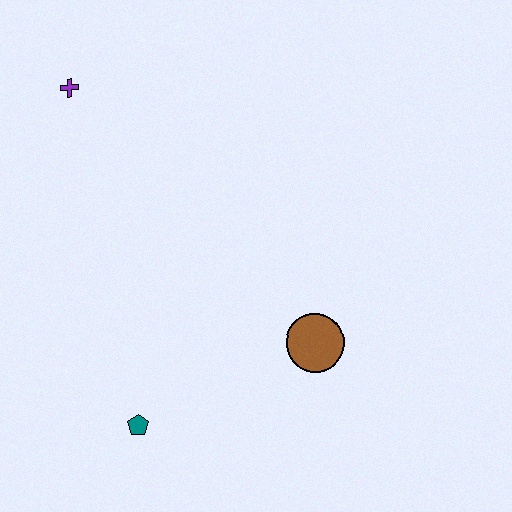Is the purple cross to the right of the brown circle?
No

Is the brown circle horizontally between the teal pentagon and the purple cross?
No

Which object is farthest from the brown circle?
The purple cross is farthest from the brown circle.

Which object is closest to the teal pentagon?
The brown circle is closest to the teal pentagon.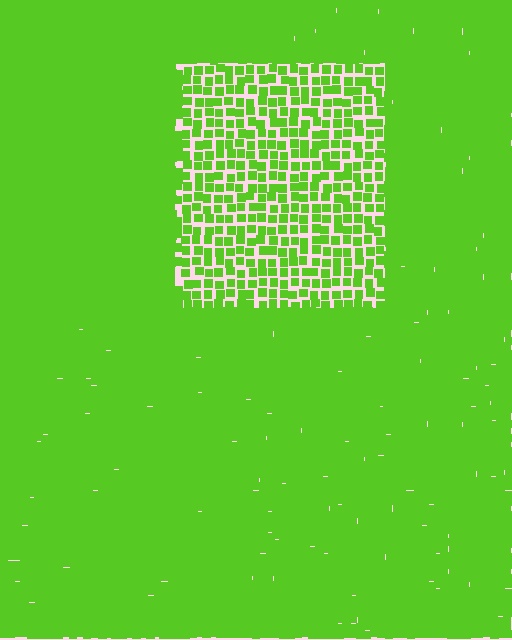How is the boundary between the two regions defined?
The boundary is defined by a change in element density (approximately 2.3x ratio). All elements are the same color, size, and shape.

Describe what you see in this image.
The image contains small lime elements arranged at two different densities. A rectangle-shaped region is visible where the elements are less densely packed than the surrounding area.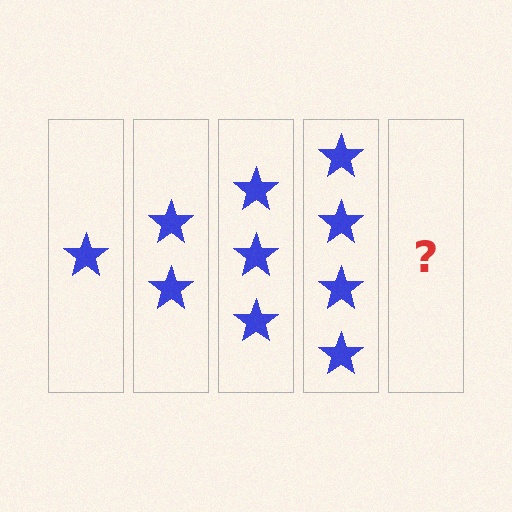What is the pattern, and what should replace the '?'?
The pattern is that each step adds one more star. The '?' should be 5 stars.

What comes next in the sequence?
The next element should be 5 stars.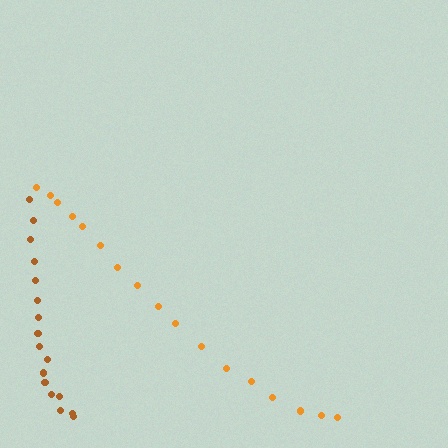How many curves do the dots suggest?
There are 2 distinct paths.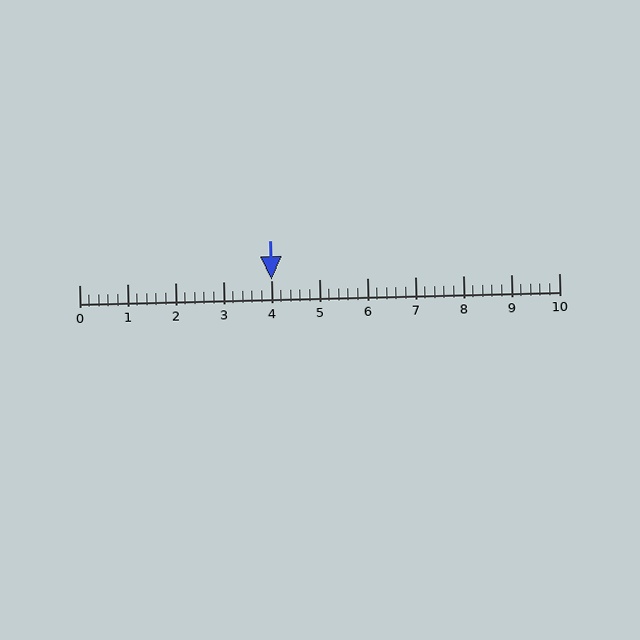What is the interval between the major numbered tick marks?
The major tick marks are spaced 1 units apart.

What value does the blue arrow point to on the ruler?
The blue arrow points to approximately 4.0.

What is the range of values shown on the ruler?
The ruler shows values from 0 to 10.